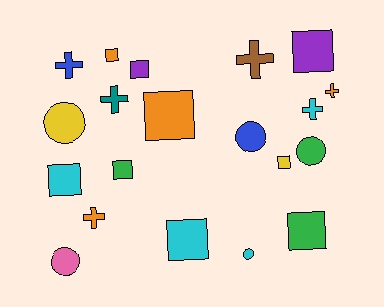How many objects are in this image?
There are 20 objects.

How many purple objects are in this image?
There are 2 purple objects.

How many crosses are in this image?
There are 6 crosses.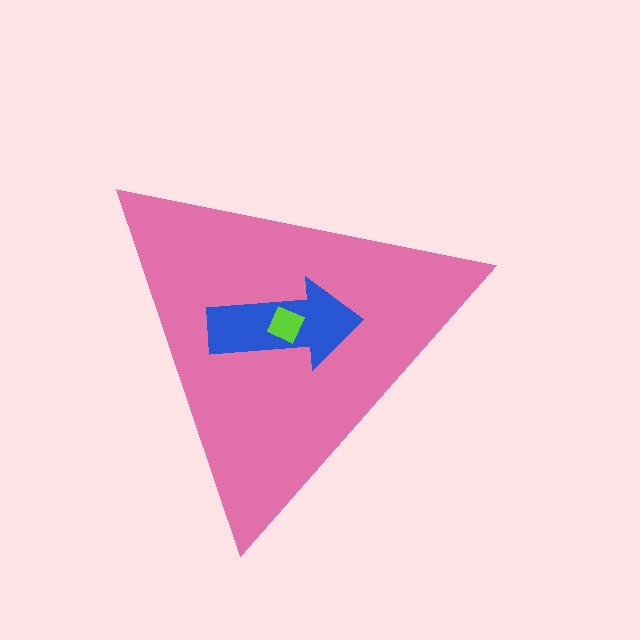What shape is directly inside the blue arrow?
The lime square.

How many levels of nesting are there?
3.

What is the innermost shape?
The lime square.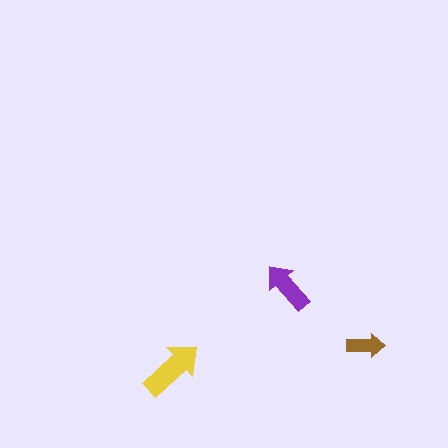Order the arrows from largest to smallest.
the yellow one, the purple one, the brown one.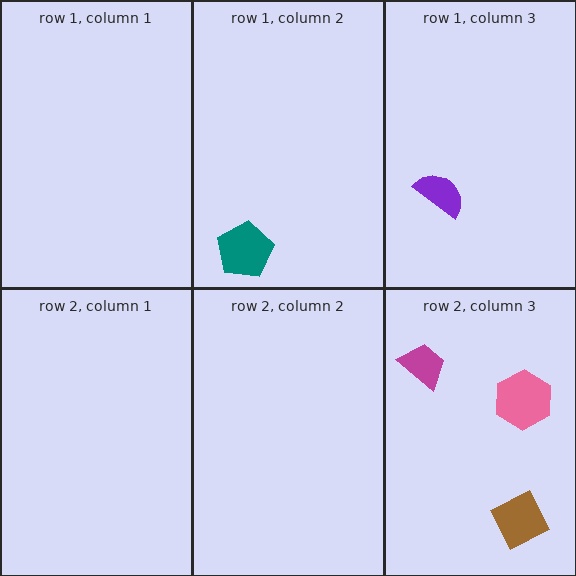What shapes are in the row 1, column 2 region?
The teal pentagon.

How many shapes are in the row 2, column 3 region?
3.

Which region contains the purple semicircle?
The row 1, column 3 region.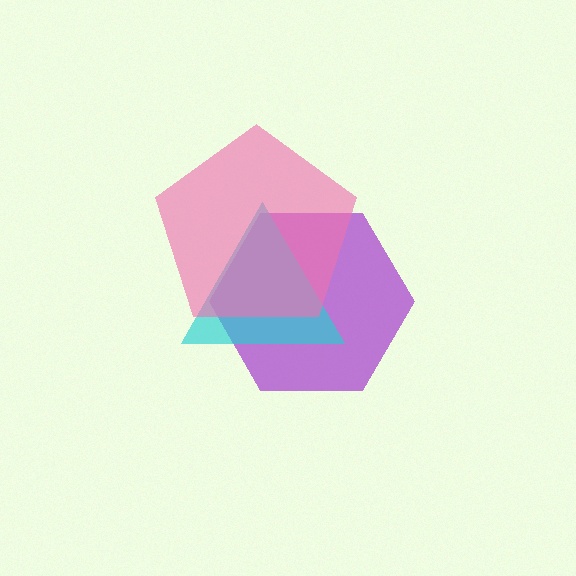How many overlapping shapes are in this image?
There are 3 overlapping shapes in the image.